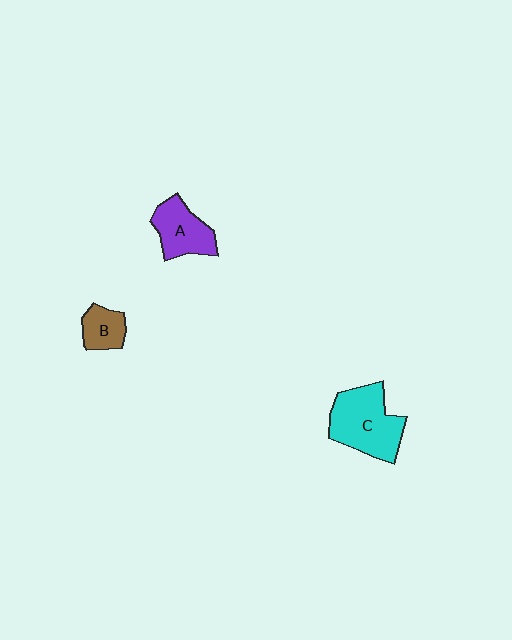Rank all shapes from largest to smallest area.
From largest to smallest: C (cyan), A (purple), B (brown).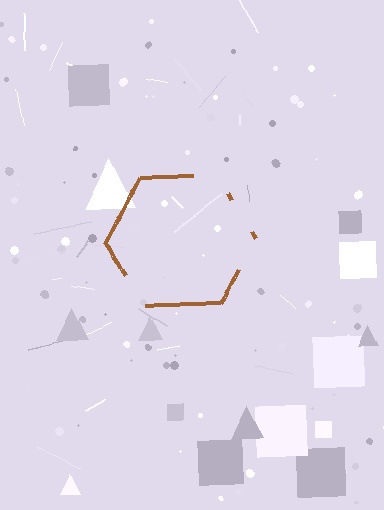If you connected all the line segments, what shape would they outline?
They would outline a hexagon.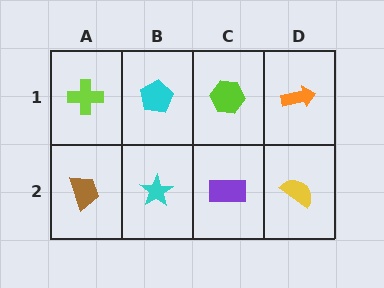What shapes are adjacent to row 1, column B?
A cyan star (row 2, column B), a lime cross (row 1, column A), a lime hexagon (row 1, column C).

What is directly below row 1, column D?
A yellow semicircle.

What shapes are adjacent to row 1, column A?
A brown trapezoid (row 2, column A), a cyan pentagon (row 1, column B).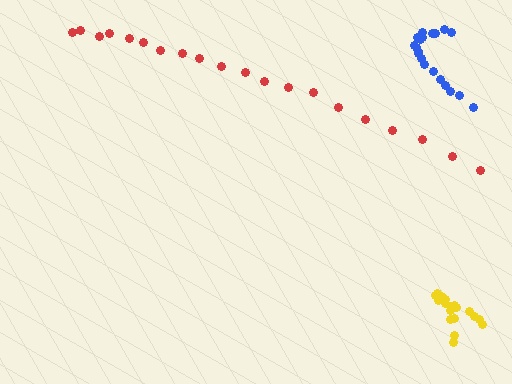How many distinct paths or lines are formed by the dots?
There are 3 distinct paths.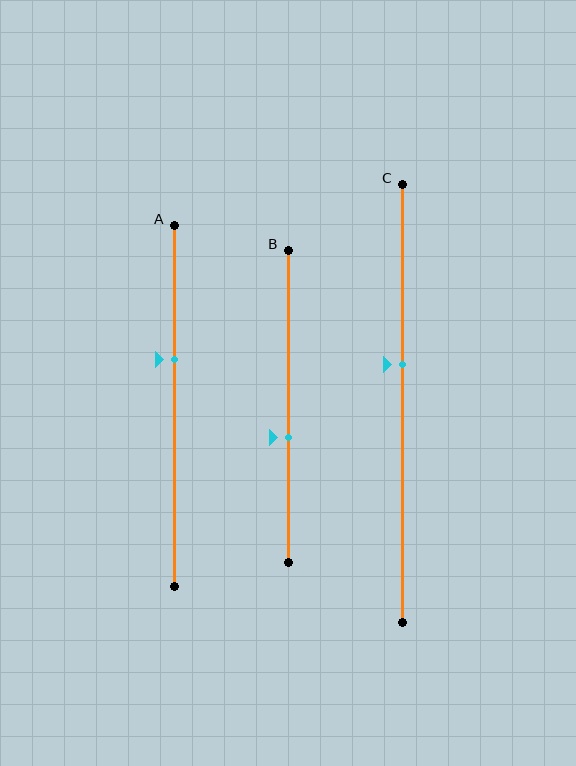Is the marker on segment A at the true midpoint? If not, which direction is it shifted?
No, the marker on segment A is shifted upward by about 13% of the segment length.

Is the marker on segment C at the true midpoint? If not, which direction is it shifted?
No, the marker on segment C is shifted upward by about 9% of the segment length.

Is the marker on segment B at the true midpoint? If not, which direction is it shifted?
No, the marker on segment B is shifted downward by about 10% of the segment length.